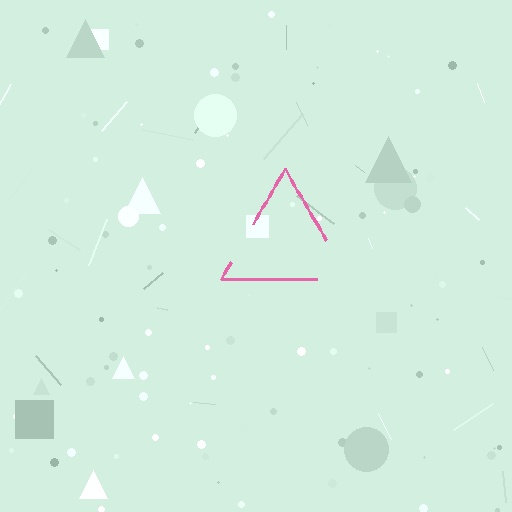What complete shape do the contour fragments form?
The contour fragments form a triangle.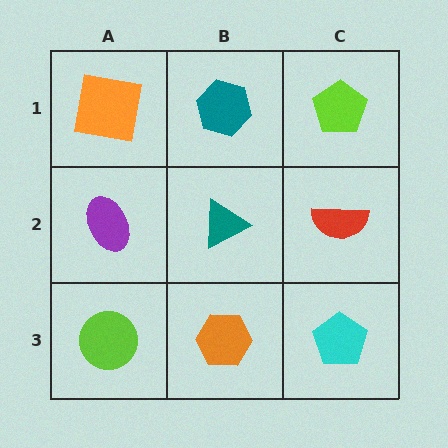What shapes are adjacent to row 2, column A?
An orange square (row 1, column A), a lime circle (row 3, column A), a teal triangle (row 2, column B).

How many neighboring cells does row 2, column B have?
4.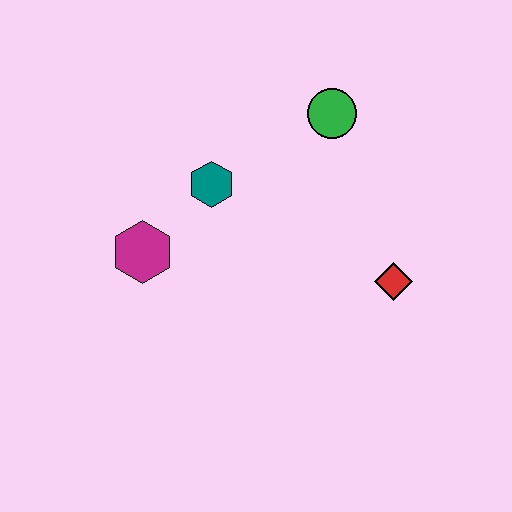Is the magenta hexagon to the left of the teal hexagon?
Yes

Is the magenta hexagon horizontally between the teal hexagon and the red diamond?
No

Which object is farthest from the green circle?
The magenta hexagon is farthest from the green circle.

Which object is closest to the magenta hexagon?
The teal hexagon is closest to the magenta hexagon.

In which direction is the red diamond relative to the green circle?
The red diamond is below the green circle.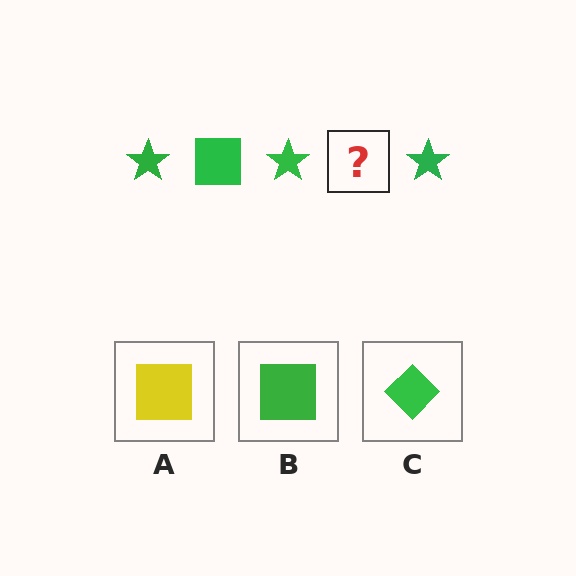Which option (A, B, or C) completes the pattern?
B.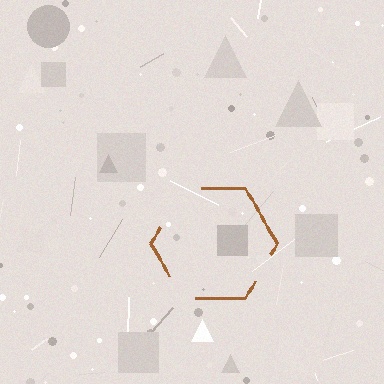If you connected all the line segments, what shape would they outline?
They would outline a hexagon.